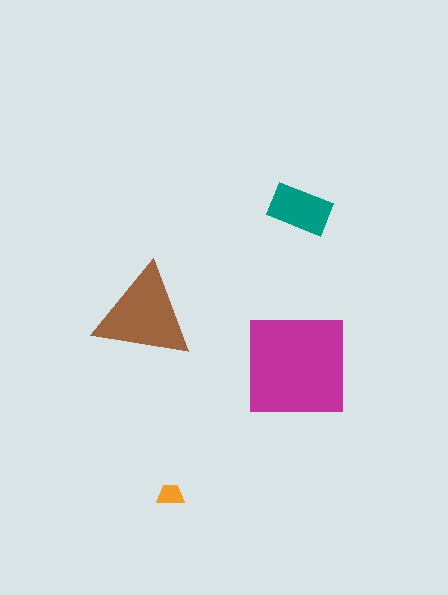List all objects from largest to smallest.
The magenta square, the brown triangle, the teal rectangle, the orange trapezoid.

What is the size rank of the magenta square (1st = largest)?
1st.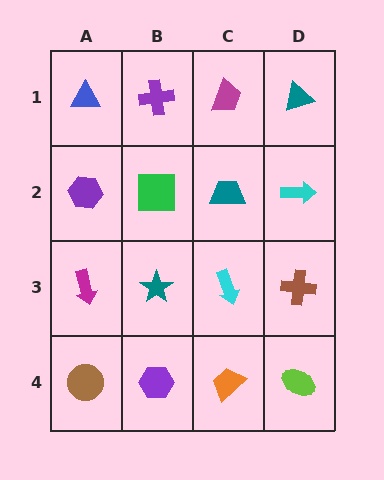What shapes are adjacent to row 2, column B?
A purple cross (row 1, column B), a teal star (row 3, column B), a purple hexagon (row 2, column A), a teal trapezoid (row 2, column C).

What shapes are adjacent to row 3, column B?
A green square (row 2, column B), a purple hexagon (row 4, column B), a magenta arrow (row 3, column A), a cyan arrow (row 3, column C).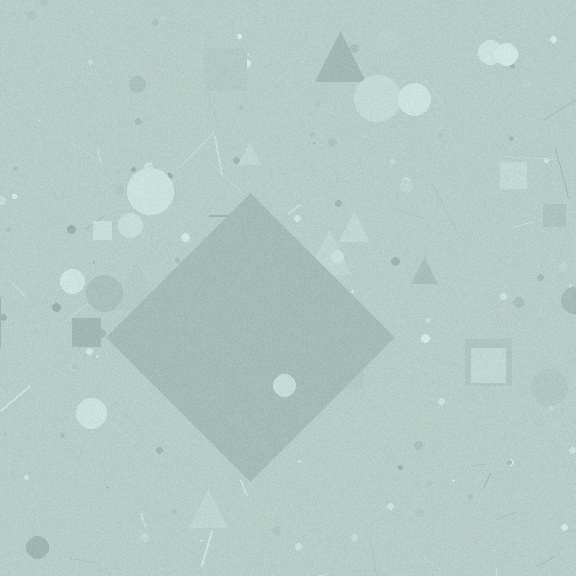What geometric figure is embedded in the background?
A diamond is embedded in the background.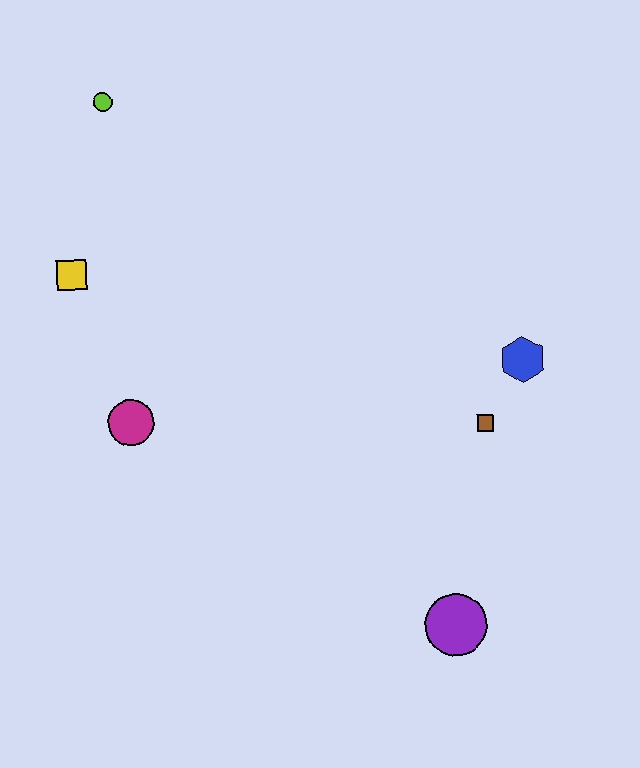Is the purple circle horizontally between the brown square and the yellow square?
Yes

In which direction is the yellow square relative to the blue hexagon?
The yellow square is to the left of the blue hexagon.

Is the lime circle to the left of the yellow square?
No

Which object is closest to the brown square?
The blue hexagon is closest to the brown square.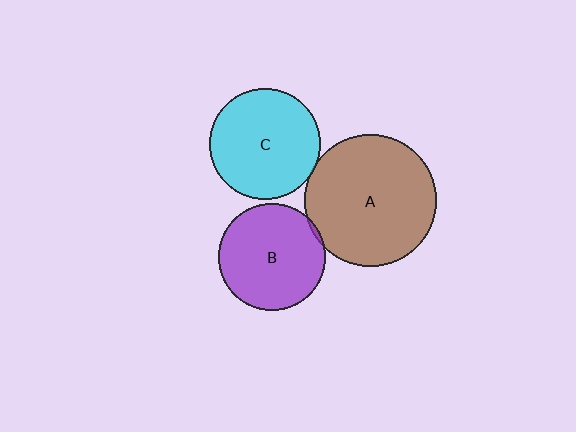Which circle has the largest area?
Circle A (brown).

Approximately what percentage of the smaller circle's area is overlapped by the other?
Approximately 5%.